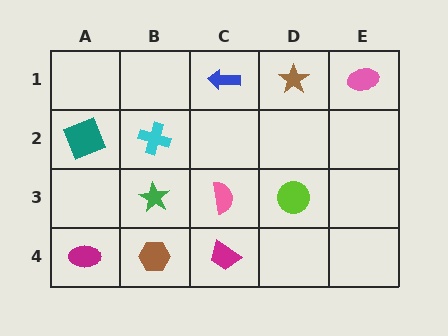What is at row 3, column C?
A pink semicircle.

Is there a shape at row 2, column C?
No, that cell is empty.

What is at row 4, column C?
A magenta trapezoid.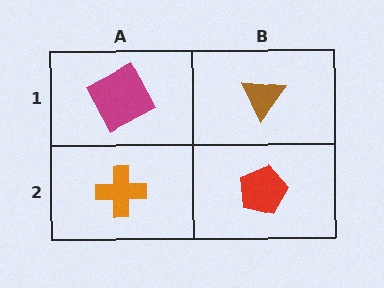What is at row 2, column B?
A red pentagon.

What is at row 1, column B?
A brown triangle.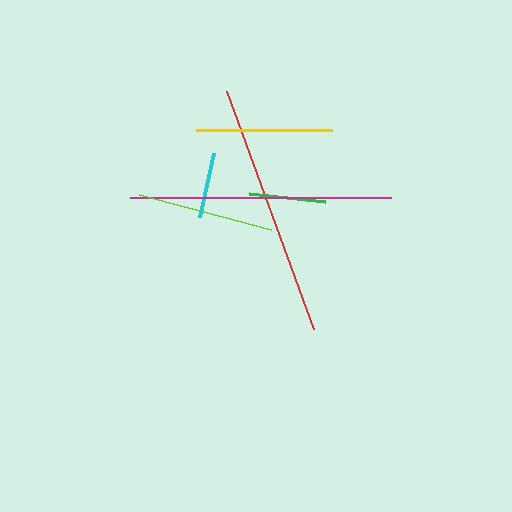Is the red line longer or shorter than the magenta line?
The magenta line is longer than the red line.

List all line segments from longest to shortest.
From longest to shortest: magenta, red, yellow, lime, green, cyan.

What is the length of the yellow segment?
The yellow segment is approximately 136 pixels long.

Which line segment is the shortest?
The cyan line is the shortest at approximately 66 pixels.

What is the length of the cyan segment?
The cyan segment is approximately 66 pixels long.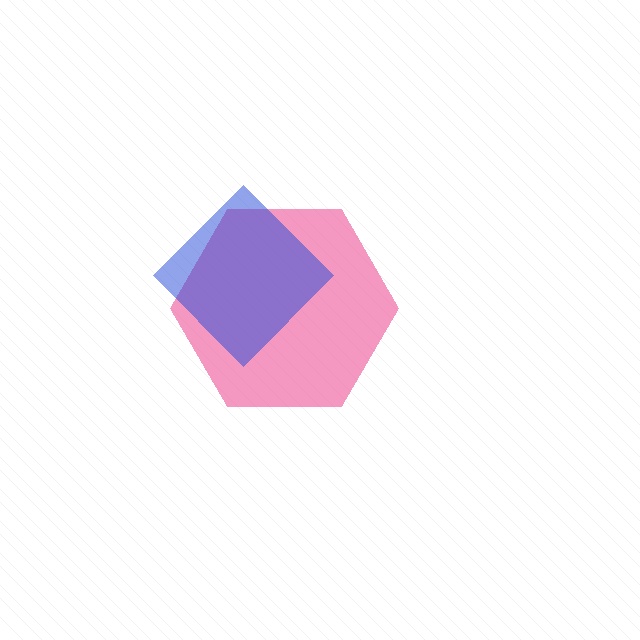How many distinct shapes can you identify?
There are 2 distinct shapes: a pink hexagon, a blue diamond.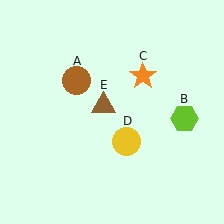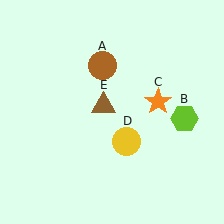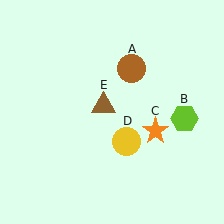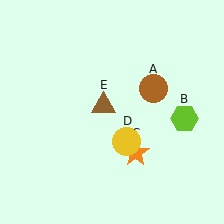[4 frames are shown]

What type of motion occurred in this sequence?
The brown circle (object A), orange star (object C) rotated clockwise around the center of the scene.